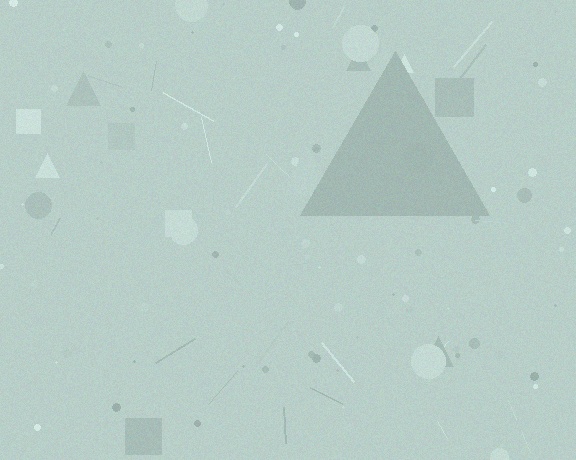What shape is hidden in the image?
A triangle is hidden in the image.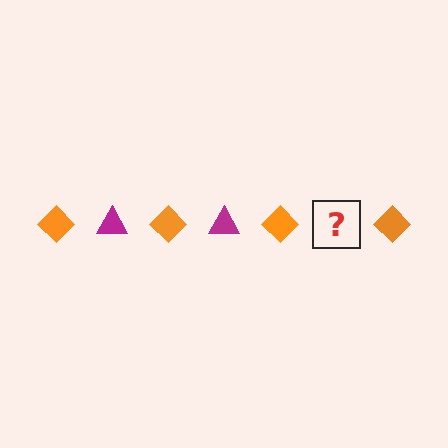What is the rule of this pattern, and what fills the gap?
The rule is that the pattern alternates between orange diamond and magenta triangle. The gap should be filled with a magenta triangle.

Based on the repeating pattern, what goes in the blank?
The blank should be a magenta triangle.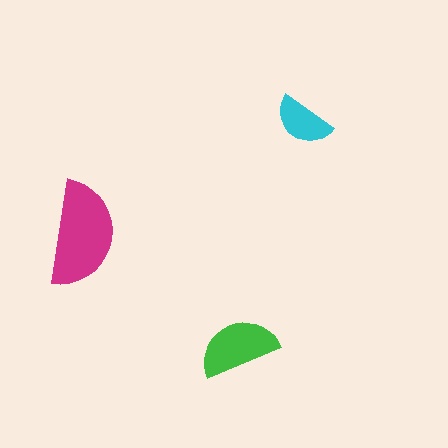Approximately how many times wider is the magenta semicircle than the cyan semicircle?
About 2 times wider.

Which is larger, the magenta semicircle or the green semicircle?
The magenta one.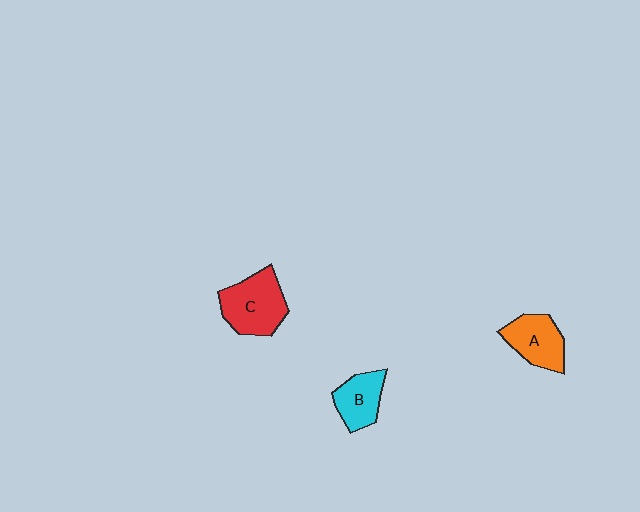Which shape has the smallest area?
Shape B (cyan).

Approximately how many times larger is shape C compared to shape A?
Approximately 1.3 times.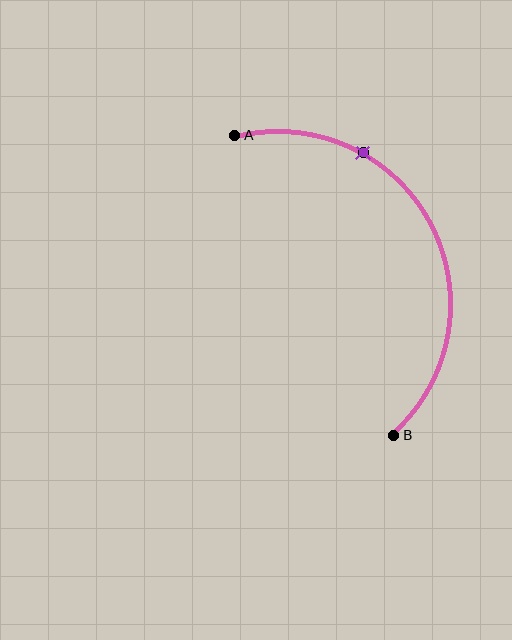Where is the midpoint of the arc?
The arc midpoint is the point on the curve farthest from the straight line joining A and B. It sits to the right of that line.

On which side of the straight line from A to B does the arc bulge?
The arc bulges to the right of the straight line connecting A and B.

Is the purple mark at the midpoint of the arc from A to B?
No. The purple mark lies on the arc but is closer to endpoint A. The arc midpoint would be at the point on the curve equidistant along the arc from both A and B.